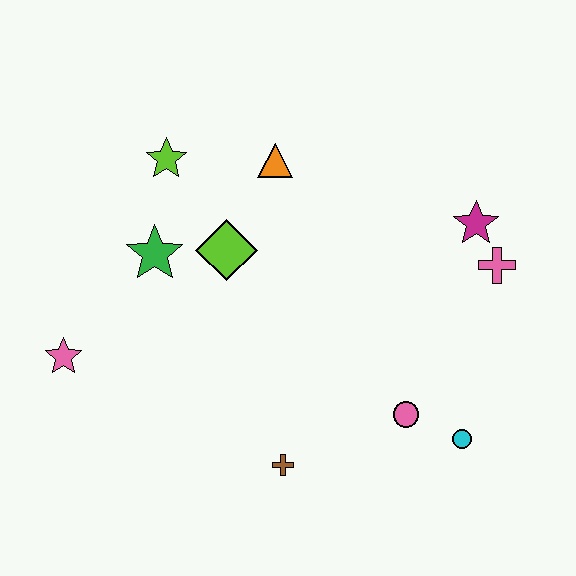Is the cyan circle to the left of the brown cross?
No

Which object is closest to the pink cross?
The magenta star is closest to the pink cross.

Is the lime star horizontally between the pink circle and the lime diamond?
No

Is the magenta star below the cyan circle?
No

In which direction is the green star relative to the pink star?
The green star is above the pink star.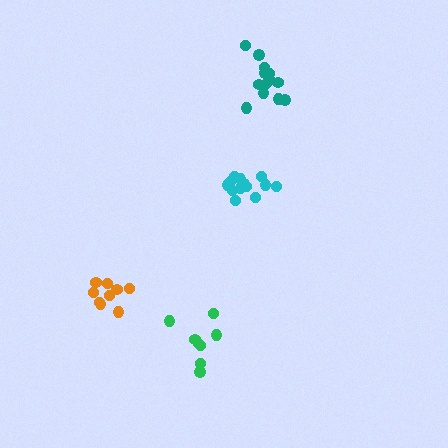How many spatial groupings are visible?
There are 4 spatial groupings.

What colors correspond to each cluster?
The clusters are colored: teal, cyan, green, orange.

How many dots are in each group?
Group 1: 14 dots, Group 2: 13 dots, Group 3: 8 dots, Group 4: 9 dots (44 total).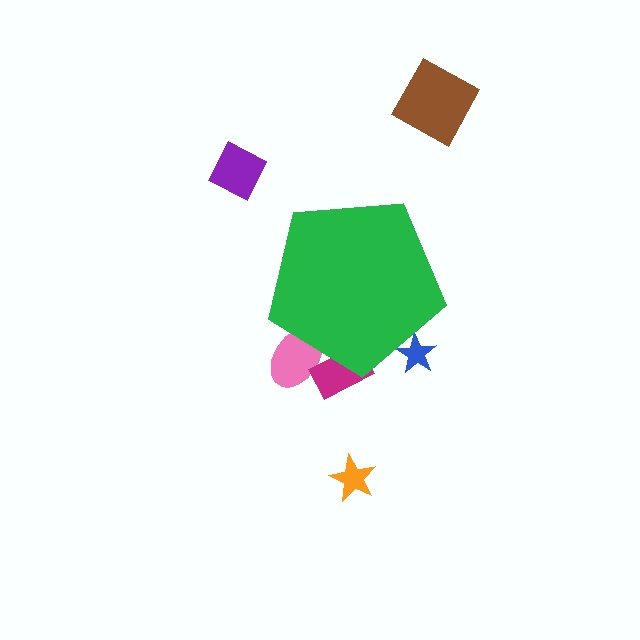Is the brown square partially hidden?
No, the brown square is fully visible.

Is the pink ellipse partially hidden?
Yes, the pink ellipse is partially hidden behind the green pentagon.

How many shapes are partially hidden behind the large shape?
3 shapes are partially hidden.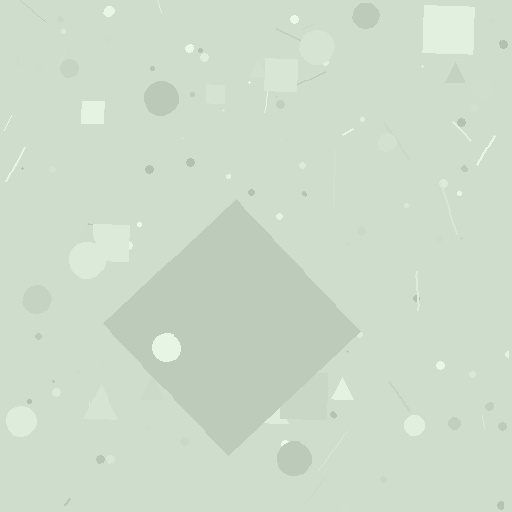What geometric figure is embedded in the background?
A diamond is embedded in the background.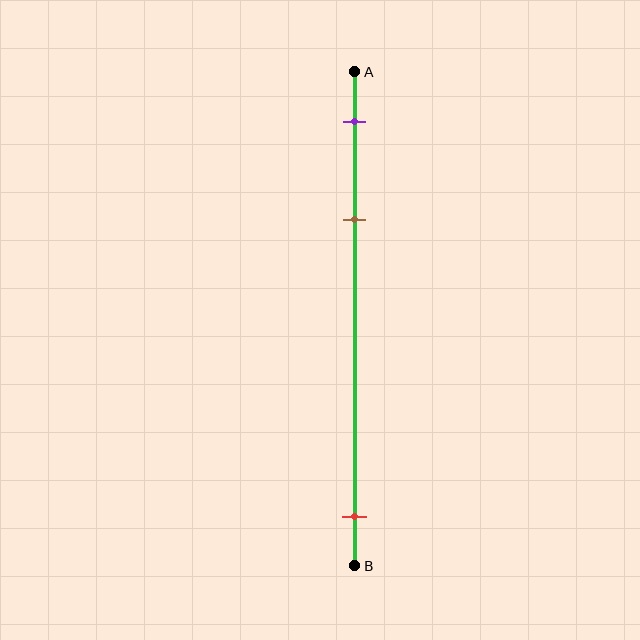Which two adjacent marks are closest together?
The purple and brown marks are the closest adjacent pair.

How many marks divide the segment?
There are 3 marks dividing the segment.